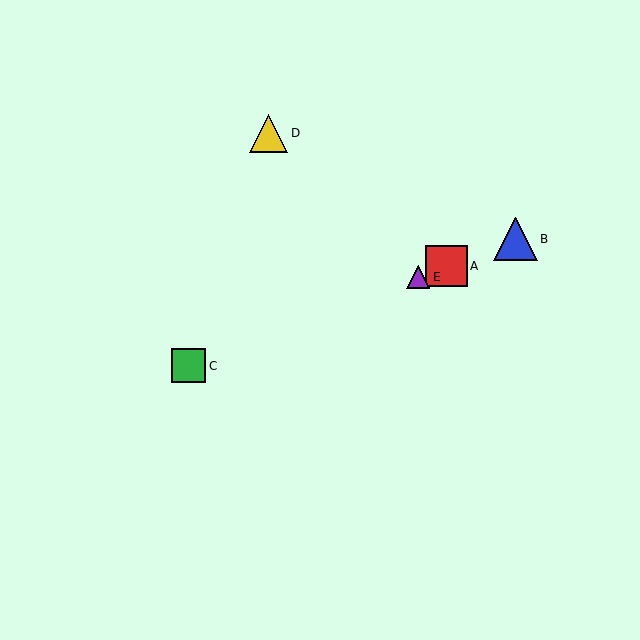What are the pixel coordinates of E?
Object E is at (418, 277).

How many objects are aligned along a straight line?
4 objects (A, B, C, E) are aligned along a straight line.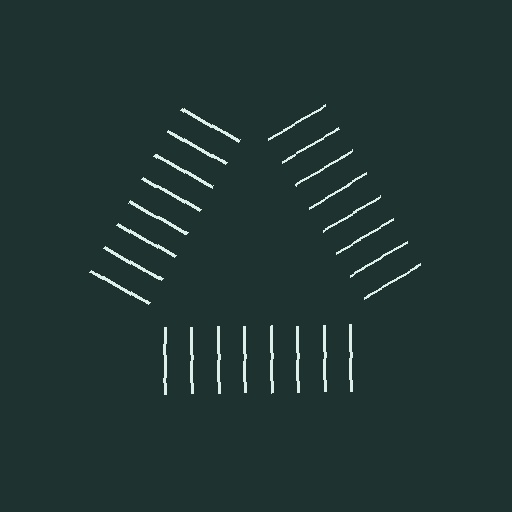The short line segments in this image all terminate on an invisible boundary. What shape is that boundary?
An illusory triangle — the line segments terminate on its edges but no continuous stroke is drawn.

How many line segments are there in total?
24 — 8 along each of the 3 edges.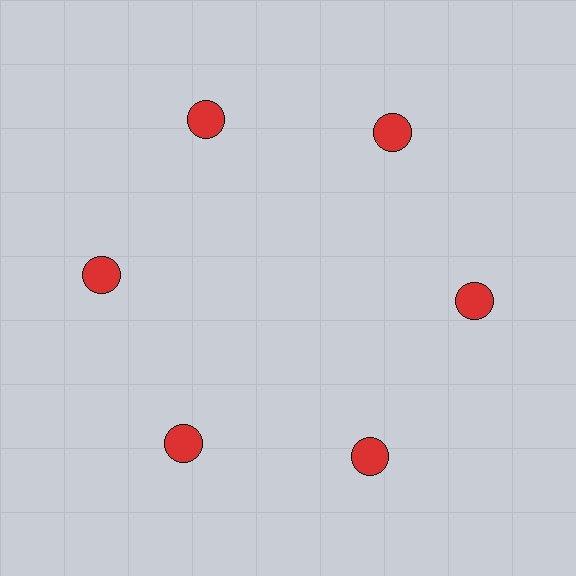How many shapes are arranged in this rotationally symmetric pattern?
There are 6 shapes, arranged in 6 groups of 1.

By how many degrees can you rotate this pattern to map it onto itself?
The pattern maps onto itself every 60 degrees of rotation.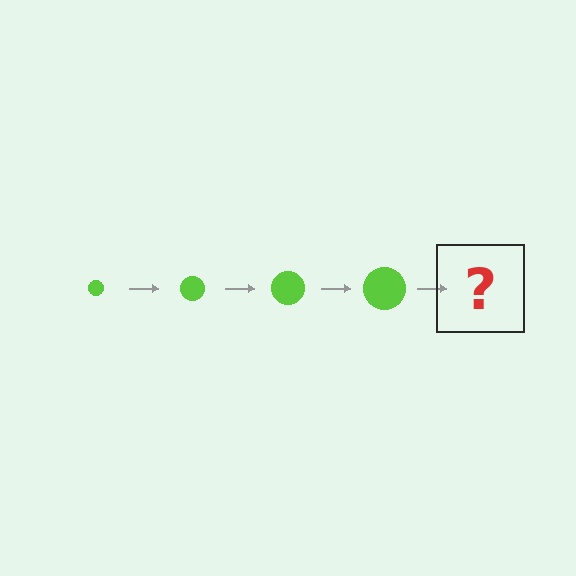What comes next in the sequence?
The next element should be a lime circle, larger than the previous one.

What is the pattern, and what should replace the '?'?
The pattern is that the circle gets progressively larger each step. The '?' should be a lime circle, larger than the previous one.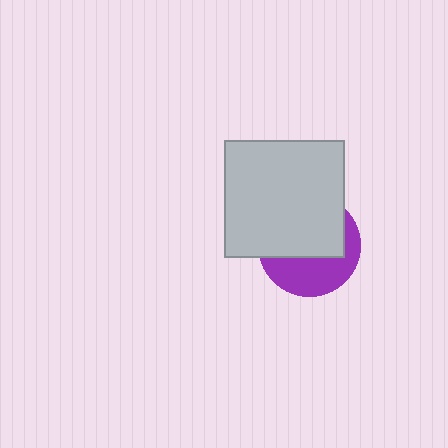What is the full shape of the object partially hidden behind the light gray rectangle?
The partially hidden object is a purple circle.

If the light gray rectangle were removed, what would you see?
You would see the complete purple circle.